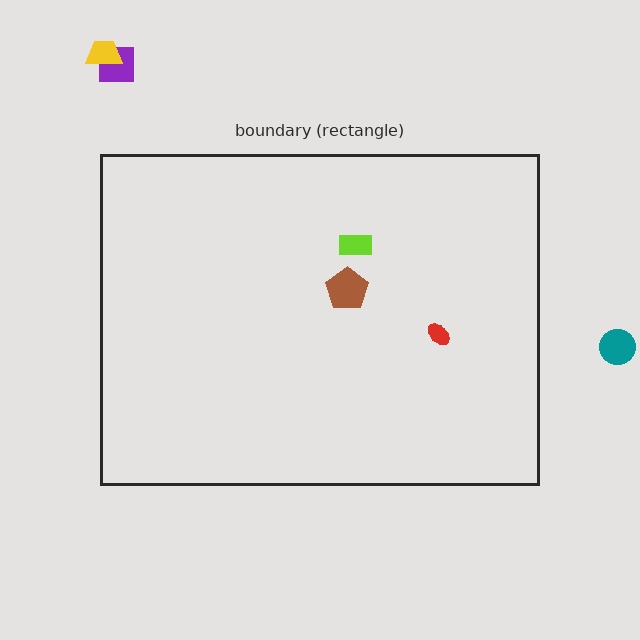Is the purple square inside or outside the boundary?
Outside.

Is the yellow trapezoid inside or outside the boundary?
Outside.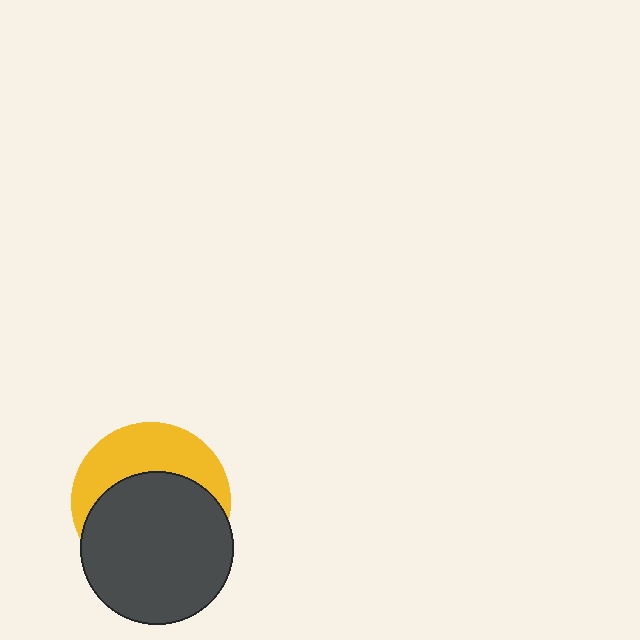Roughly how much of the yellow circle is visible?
A small part of it is visible (roughly 40%).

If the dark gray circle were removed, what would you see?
You would see the complete yellow circle.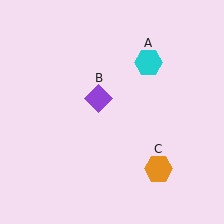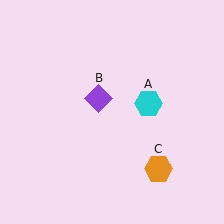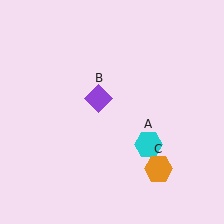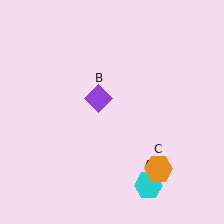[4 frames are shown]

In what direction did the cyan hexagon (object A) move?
The cyan hexagon (object A) moved down.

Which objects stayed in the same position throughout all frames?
Purple diamond (object B) and orange hexagon (object C) remained stationary.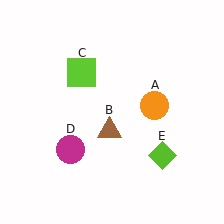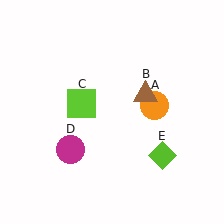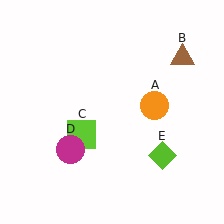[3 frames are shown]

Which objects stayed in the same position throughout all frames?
Orange circle (object A) and magenta circle (object D) and lime diamond (object E) remained stationary.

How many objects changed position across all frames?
2 objects changed position: brown triangle (object B), lime square (object C).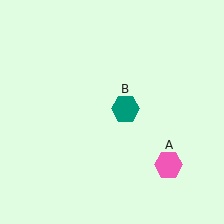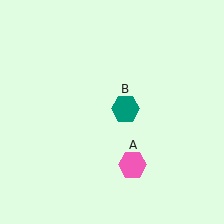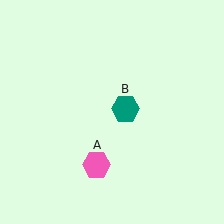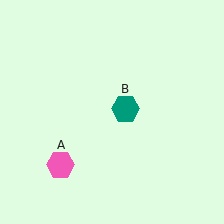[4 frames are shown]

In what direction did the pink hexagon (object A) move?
The pink hexagon (object A) moved left.